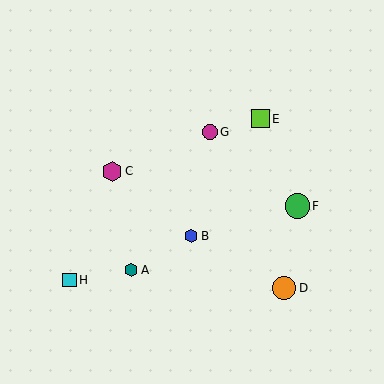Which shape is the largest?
The green circle (labeled F) is the largest.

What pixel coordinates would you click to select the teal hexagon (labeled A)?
Click at (131, 270) to select the teal hexagon A.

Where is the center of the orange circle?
The center of the orange circle is at (284, 288).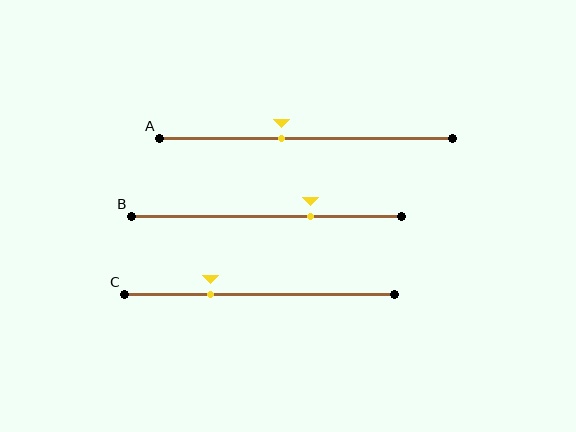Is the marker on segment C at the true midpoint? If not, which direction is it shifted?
No, the marker on segment C is shifted to the left by about 18% of the segment length.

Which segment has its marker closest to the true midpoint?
Segment A has its marker closest to the true midpoint.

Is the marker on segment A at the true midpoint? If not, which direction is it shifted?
No, the marker on segment A is shifted to the left by about 9% of the segment length.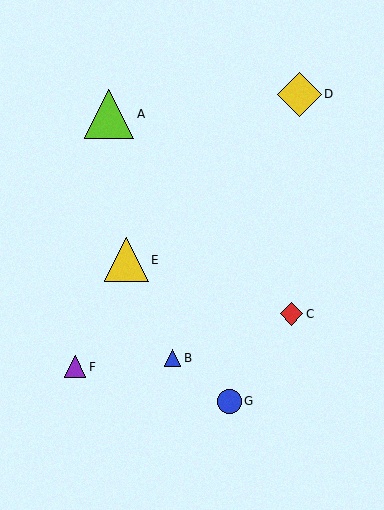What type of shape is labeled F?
Shape F is a purple triangle.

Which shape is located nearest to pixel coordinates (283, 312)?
The red diamond (labeled C) at (292, 314) is nearest to that location.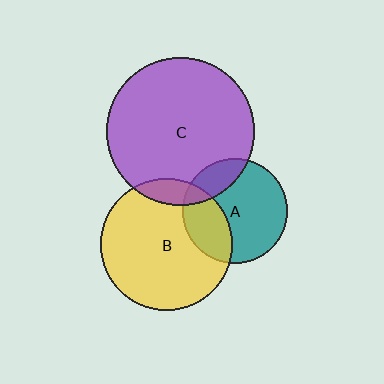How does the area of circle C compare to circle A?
Approximately 2.0 times.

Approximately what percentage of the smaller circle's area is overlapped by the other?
Approximately 10%.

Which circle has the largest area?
Circle C (purple).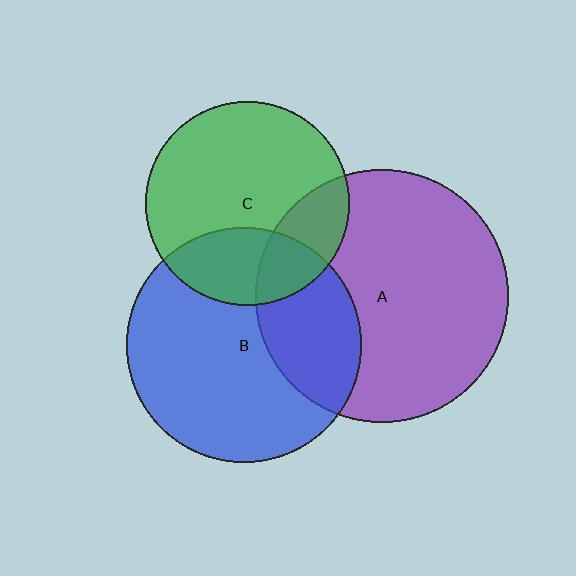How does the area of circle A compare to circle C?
Approximately 1.5 times.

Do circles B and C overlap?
Yes.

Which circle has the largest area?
Circle A (purple).